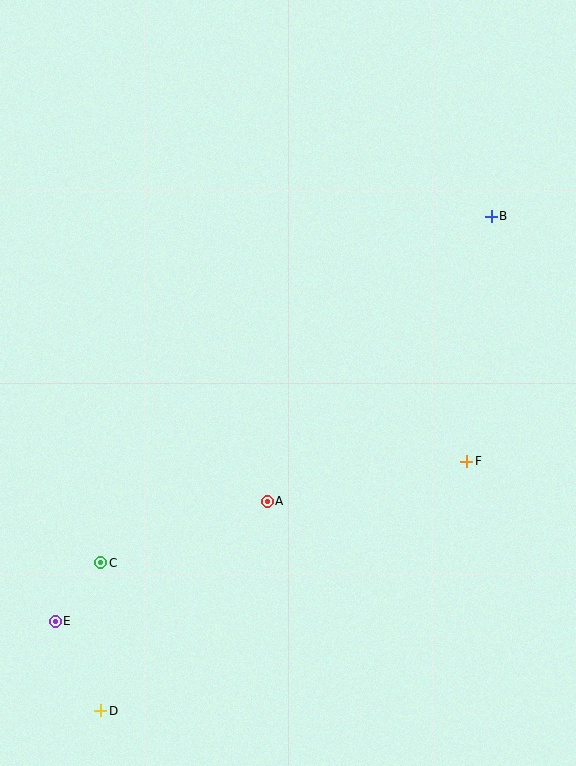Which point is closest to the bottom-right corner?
Point F is closest to the bottom-right corner.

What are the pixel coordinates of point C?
Point C is at (101, 563).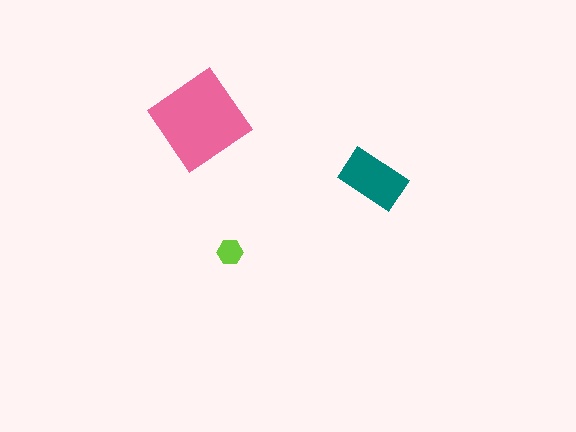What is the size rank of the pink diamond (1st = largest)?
1st.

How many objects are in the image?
There are 3 objects in the image.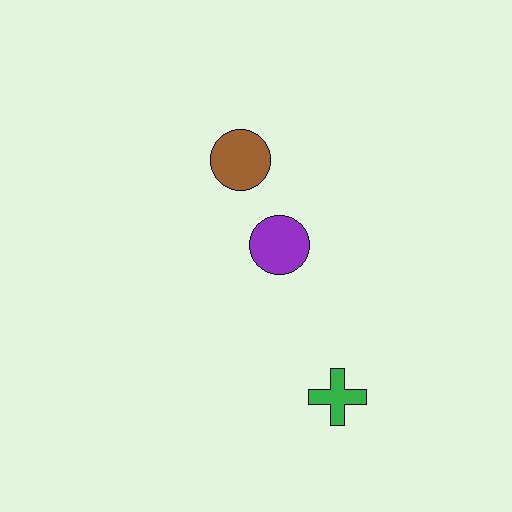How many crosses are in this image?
There is 1 cross.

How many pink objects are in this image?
There are no pink objects.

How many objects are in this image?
There are 3 objects.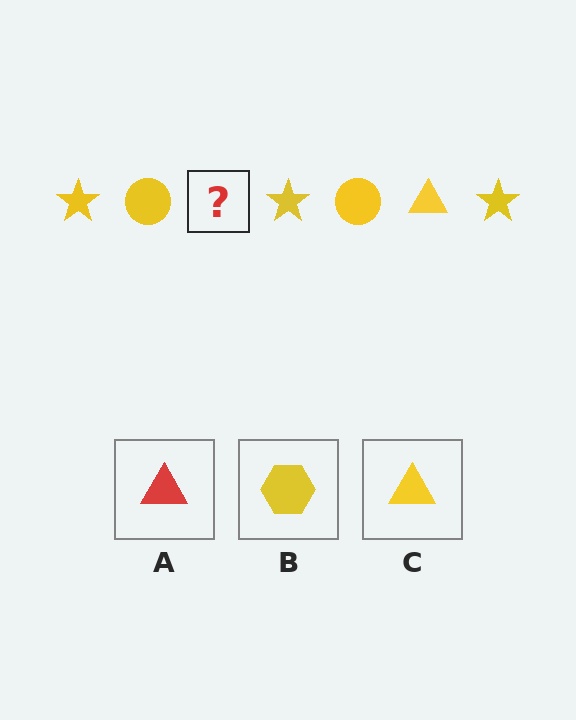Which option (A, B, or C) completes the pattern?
C.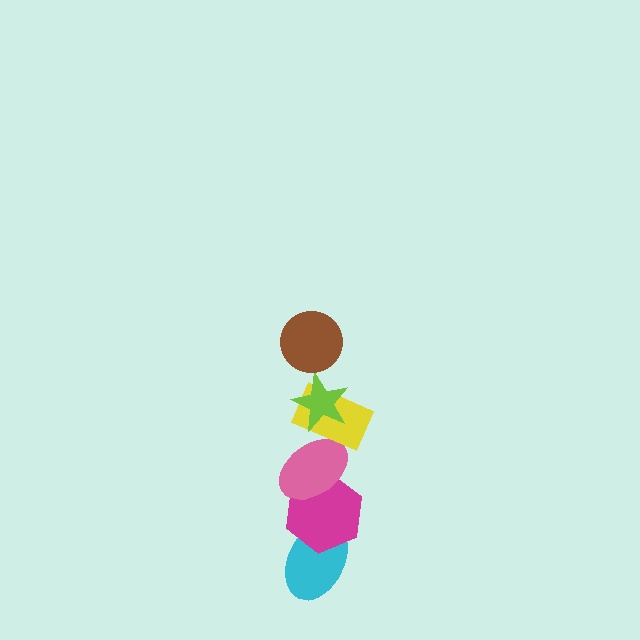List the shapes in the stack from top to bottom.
From top to bottom: the brown circle, the lime star, the yellow rectangle, the pink ellipse, the magenta hexagon, the cyan ellipse.